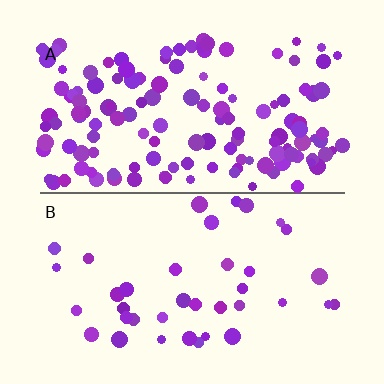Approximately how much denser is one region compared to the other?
Approximately 3.5× — region A over region B.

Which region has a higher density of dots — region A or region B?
A (the top).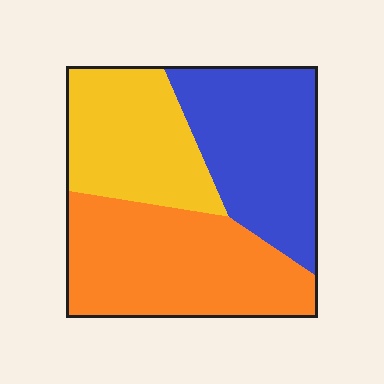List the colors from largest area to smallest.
From largest to smallest: orange, blue, yellow.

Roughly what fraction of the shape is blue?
Blue covers 33% of the shape.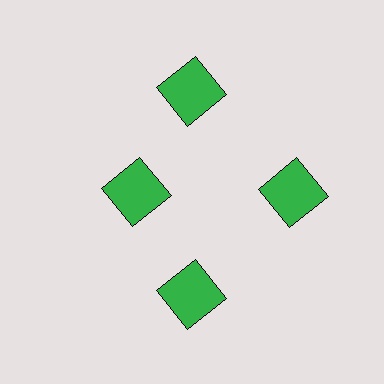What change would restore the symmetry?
The symmetry would be restored by moving it outward, back onto the ring so that all 4 squares sit at equal angles and equal distance from the center.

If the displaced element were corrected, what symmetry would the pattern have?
It would have 4-fold rotational symmetry — the pattern would map onto itself every 90 degrees.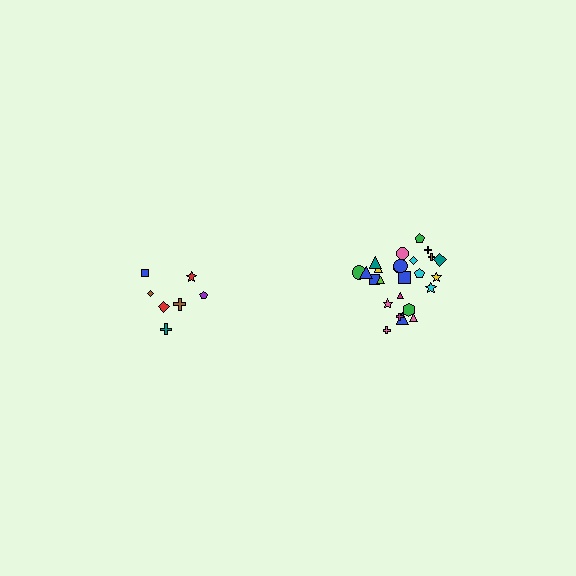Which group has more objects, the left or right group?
The right group.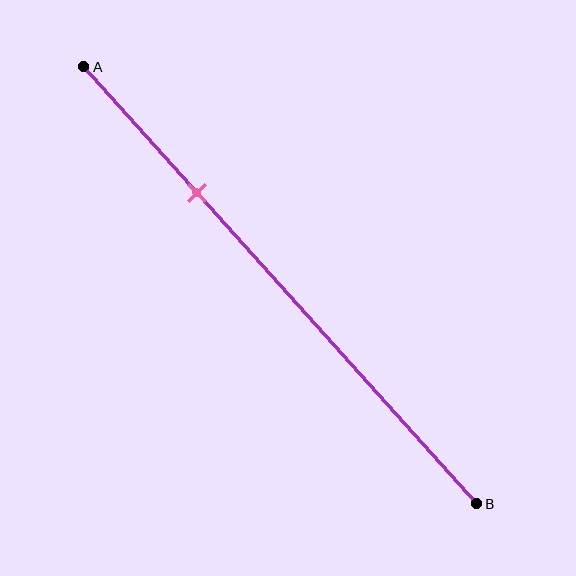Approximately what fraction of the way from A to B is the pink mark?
The pink mark is approximately 30% of the way from A to B.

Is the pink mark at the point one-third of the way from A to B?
No, the mark is at about 30% from A, not at the 33% one-third point.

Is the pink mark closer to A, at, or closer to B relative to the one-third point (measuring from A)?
The pink mark is closer to point A than the one-third point of segment AB.